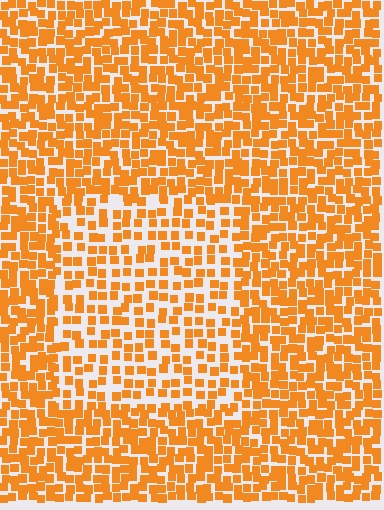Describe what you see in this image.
The image contains small orange elements arranged at two different densities. A rectangle-shaped region is visible where the elements are less densely packed than the surrounding area.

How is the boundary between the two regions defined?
The boundary is defined by a change in element density (approximately 1.7x ratio). All elements are the same color, size, and shape.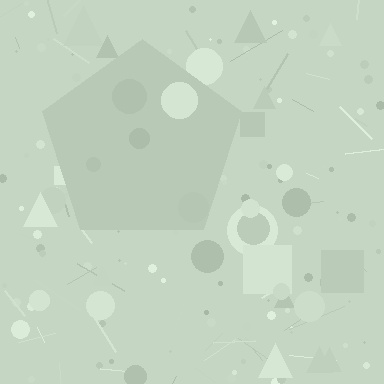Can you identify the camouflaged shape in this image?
The camouflaged shape is a pentagon.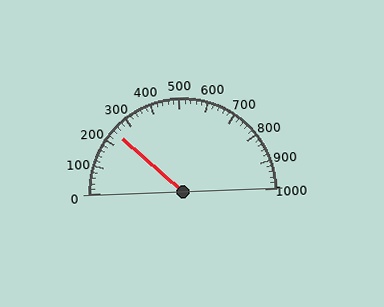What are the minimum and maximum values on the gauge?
The gauge ranges from 0 to 1000.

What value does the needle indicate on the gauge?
The needle indicates approximately 240.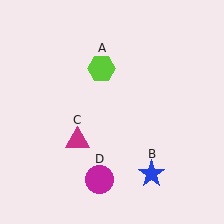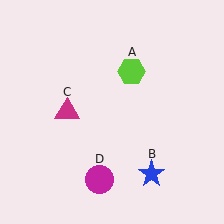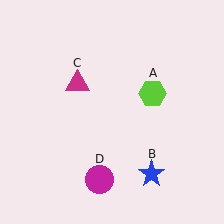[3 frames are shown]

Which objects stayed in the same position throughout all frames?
Blue star (object B) and magenta circle (object D) remained stationary.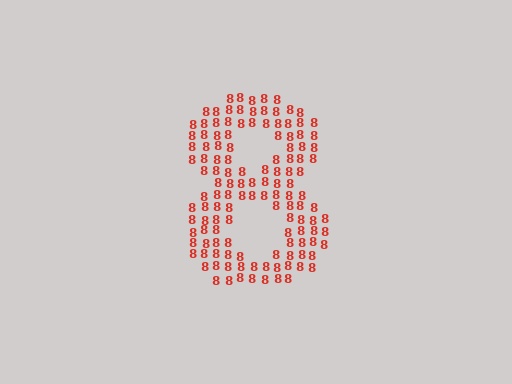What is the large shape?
The large shape is the digit 8.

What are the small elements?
The small elements are digit 8's.